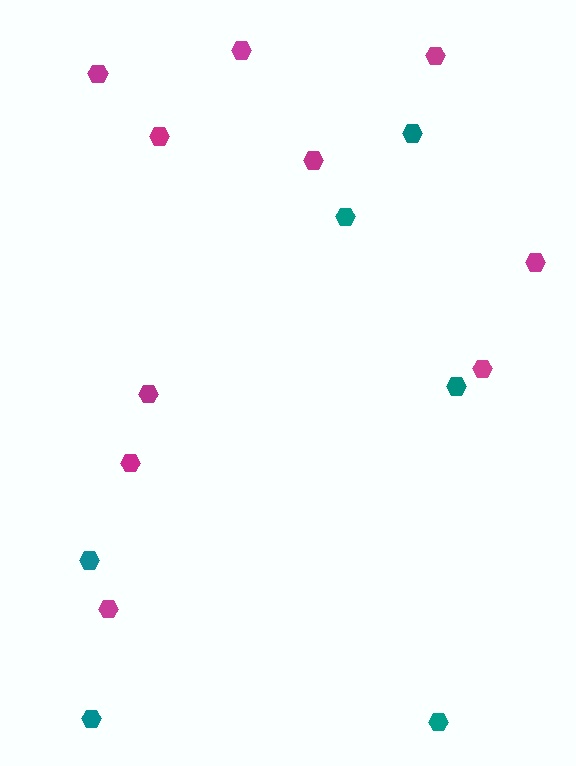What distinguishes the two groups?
There are 2 groups: one group of teal hexagons (6) and one group of magenta hexagons (10).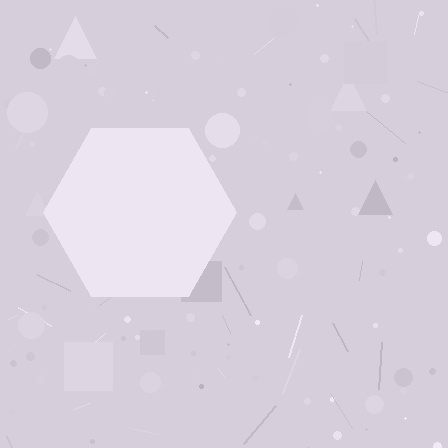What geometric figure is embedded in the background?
A hexagon is embedded in the background.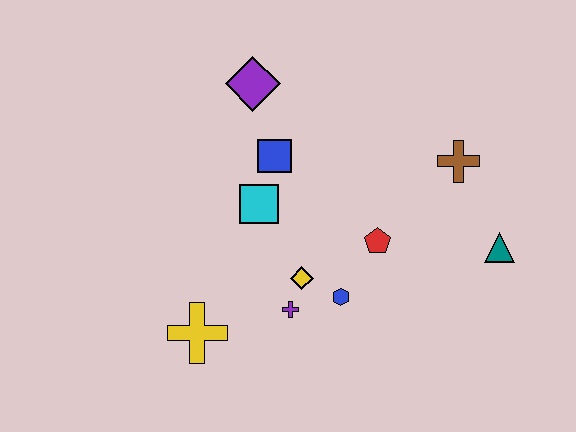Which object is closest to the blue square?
The cyan square is closest to the blue square.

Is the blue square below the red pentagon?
No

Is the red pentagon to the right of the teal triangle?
No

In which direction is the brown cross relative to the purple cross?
The brown cross is to the right of the purple cross.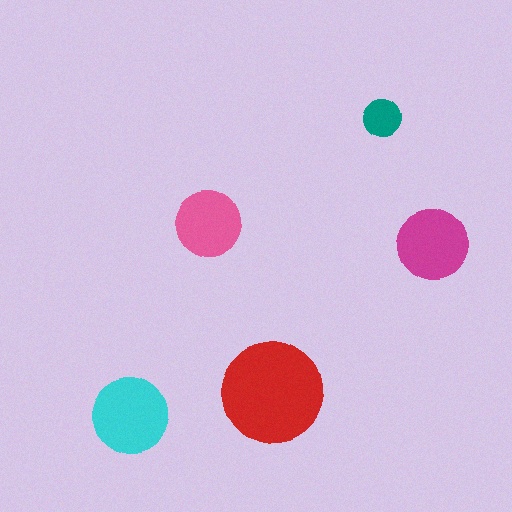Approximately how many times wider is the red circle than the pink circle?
About 1.5 times wider.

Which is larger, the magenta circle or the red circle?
The red one.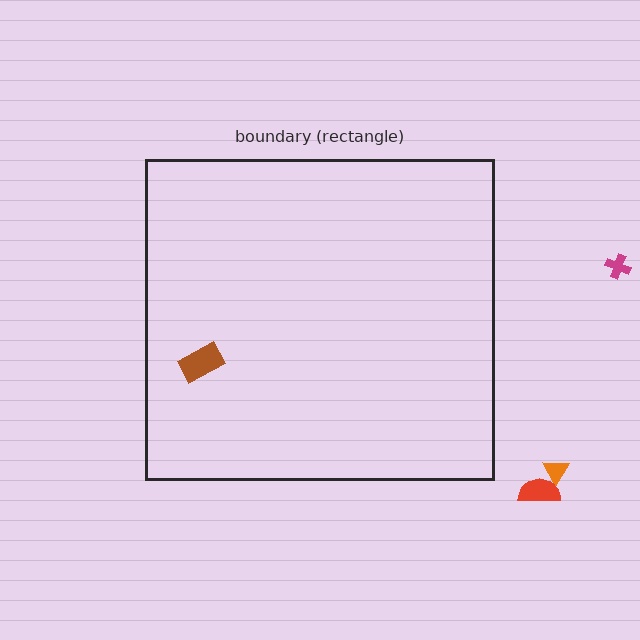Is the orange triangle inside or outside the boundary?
Outside.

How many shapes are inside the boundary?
1 inside, 3 outside.